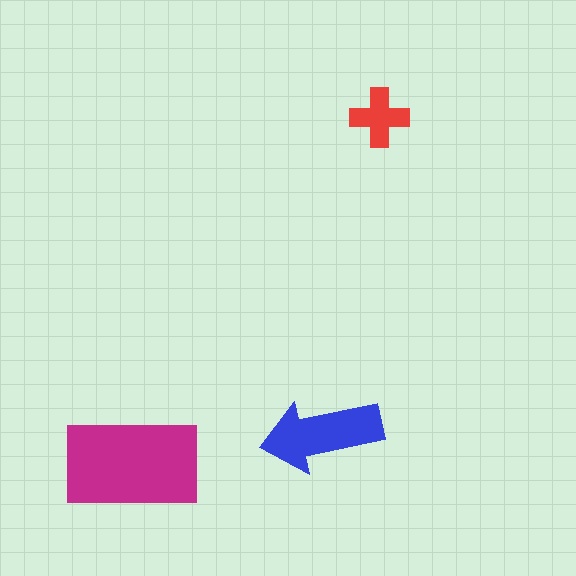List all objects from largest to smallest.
The magenta rectangle, the blue arrow, the red cross.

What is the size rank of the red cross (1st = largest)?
3rd.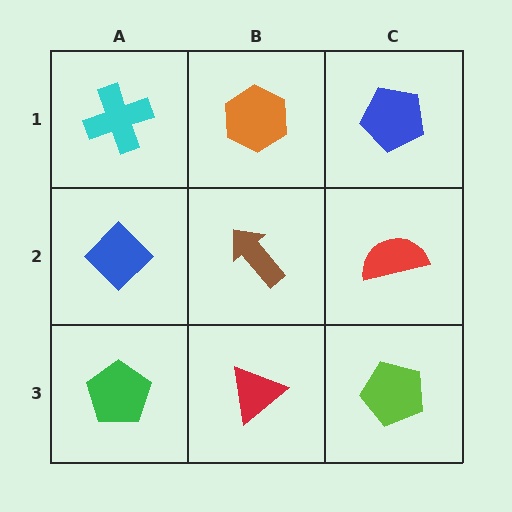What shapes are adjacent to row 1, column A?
A blue diamond (row 2, column A), an orange hexagon (row 1, column B).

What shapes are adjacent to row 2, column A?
A cyan cross (row 1, column A), a green pentagon (row 3, column A), a brown arrow (row 2, column B).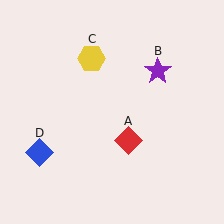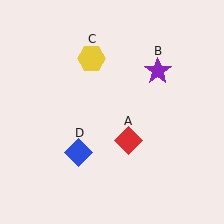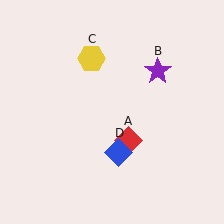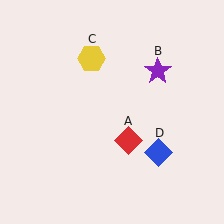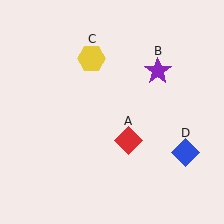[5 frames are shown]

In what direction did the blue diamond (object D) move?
The blue diamond (object D) moved right.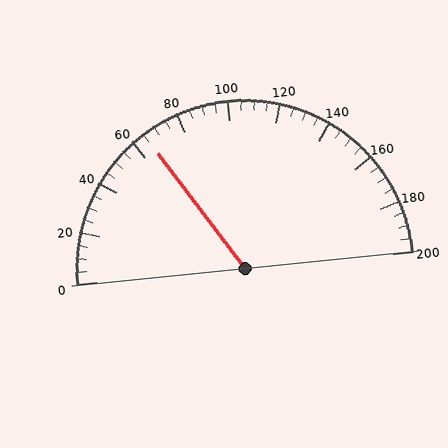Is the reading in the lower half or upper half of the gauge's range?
The reading is in the lower half of the range (0 to 200).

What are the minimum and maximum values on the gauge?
The gauge ranges from 0 to 200.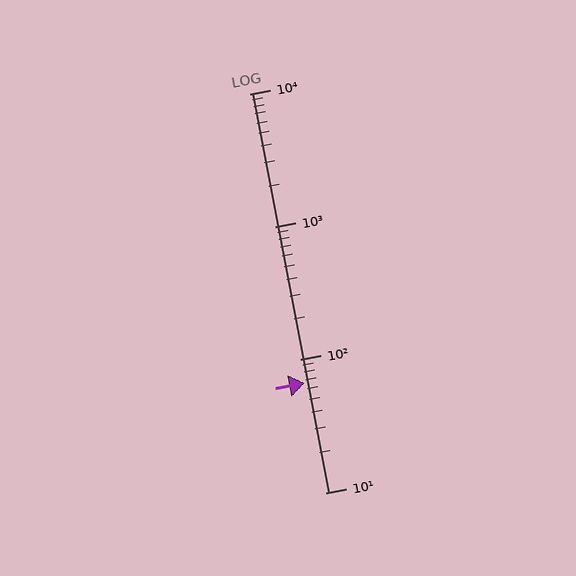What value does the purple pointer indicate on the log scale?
The pointer indicates approximately 67.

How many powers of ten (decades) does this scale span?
The scale spans 3 decades, from 10 to 10000.